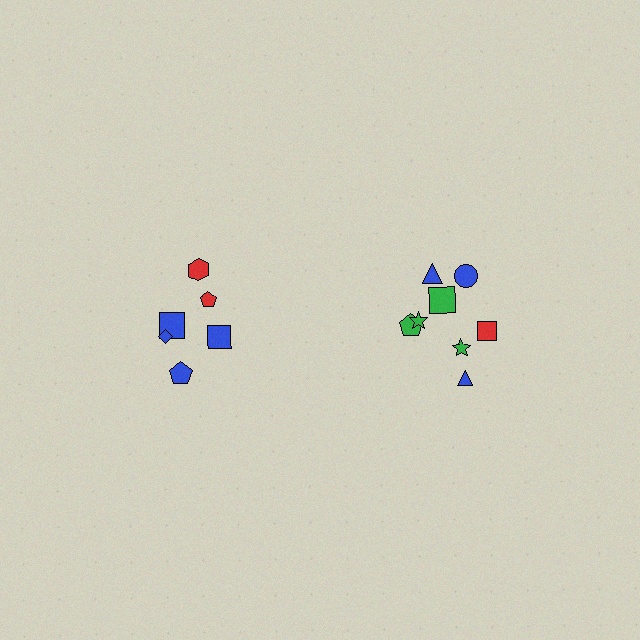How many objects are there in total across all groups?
There are 14 objects.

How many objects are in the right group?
There are 8 objects.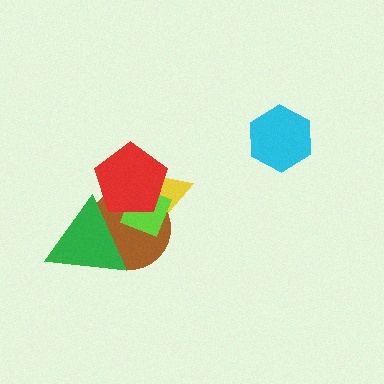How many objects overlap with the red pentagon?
4 objects overlap with the red pentagon.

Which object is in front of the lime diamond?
The red pentagon is in front of the lime diamond.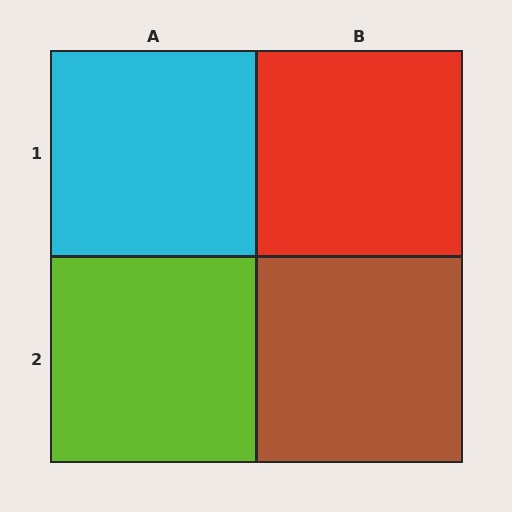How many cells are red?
1 cell is red.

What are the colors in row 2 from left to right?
Lime, brown.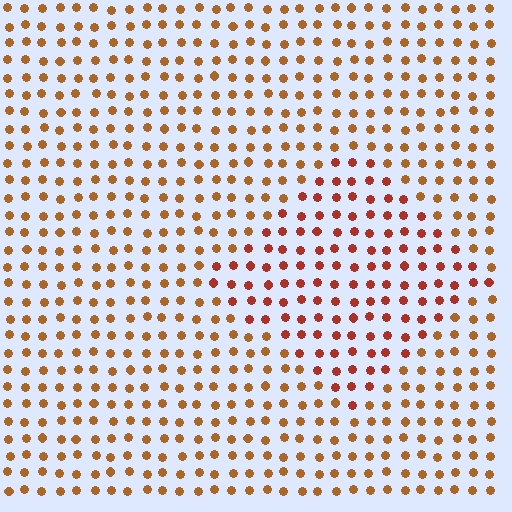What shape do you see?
I see a diamond.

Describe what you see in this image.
The image is filled with small brown elements in a uniform arrangement. A diamond-shaped region is visible where the elements are tinted to a slightly different hue, forming a subtle color boundary.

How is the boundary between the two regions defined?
The boundary is defined purely by a slight shift in hue (about 24 degrees). Spacing, size, and orientation are identical on both sides.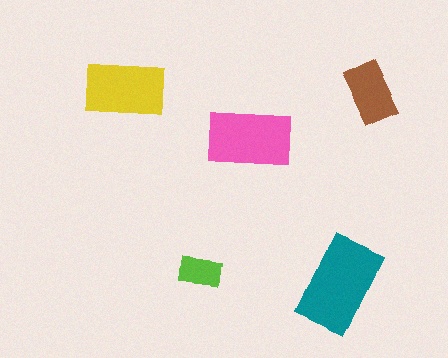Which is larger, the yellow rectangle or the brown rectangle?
The yellow one.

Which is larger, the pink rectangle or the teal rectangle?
The teal one.